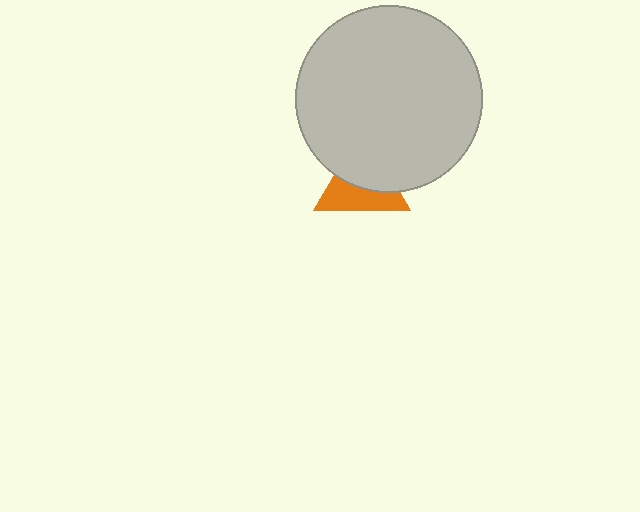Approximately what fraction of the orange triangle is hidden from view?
Roughly 52% of the orange triangle is hidden behind the light gray circle.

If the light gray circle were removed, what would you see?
You would see the complete orange triangle.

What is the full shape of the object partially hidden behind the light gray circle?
The partially hidden object is an orange triangle.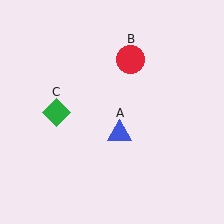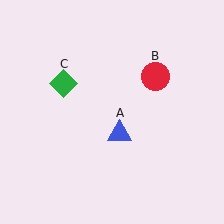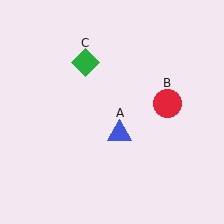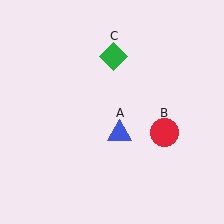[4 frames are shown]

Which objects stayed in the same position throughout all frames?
Blue triangle (object A) remained stationary.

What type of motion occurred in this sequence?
The red circle (object B), green diamond (object C) rotated clockwise around the center of the scene.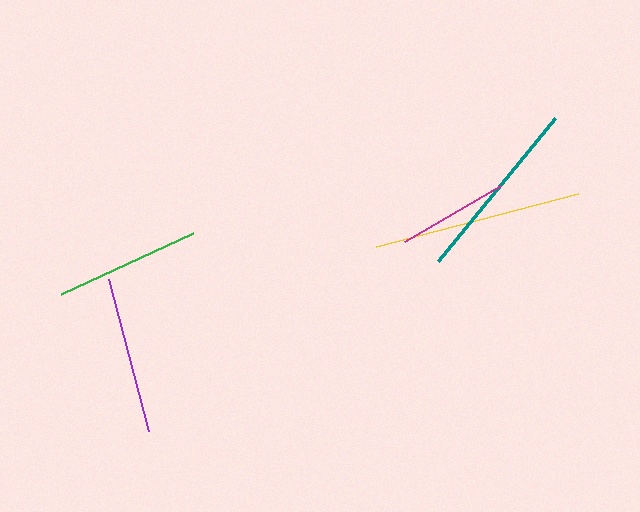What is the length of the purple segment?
The purple segment is approximately 157 pixels long.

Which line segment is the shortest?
The magenta line is the shortest at approximately 111 pixels.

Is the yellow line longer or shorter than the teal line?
The yellow line is longer than the teal line.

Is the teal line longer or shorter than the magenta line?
The teal line is longer than the magenta line.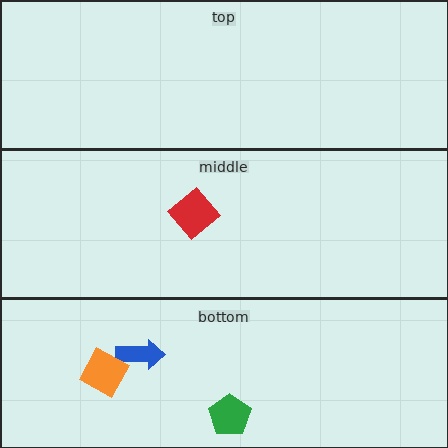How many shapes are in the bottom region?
3.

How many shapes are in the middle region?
1.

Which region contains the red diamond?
The middle region.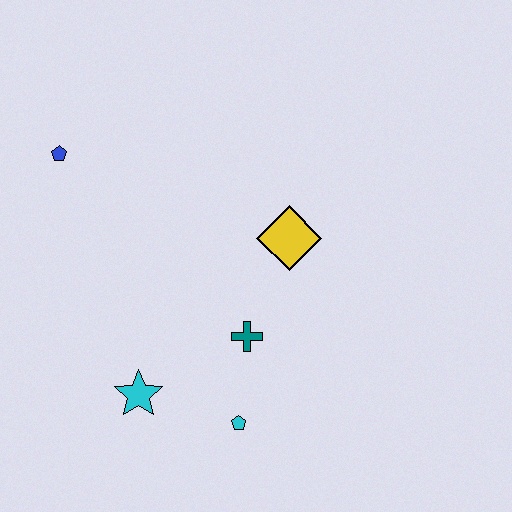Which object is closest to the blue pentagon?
The yellow diamond is closest to the blue pentagon.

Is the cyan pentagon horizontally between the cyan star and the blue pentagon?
No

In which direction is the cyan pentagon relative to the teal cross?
The cyan pentagon is below the teal cross.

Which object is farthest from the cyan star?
The blue pentagon is farthest from the cyan star.